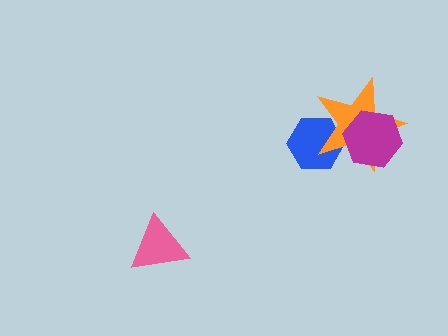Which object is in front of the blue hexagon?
The orange star is in front of the blue hexagon.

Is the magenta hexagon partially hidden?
No, no other shape covers it.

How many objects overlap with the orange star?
2 objects overlap with the orange star.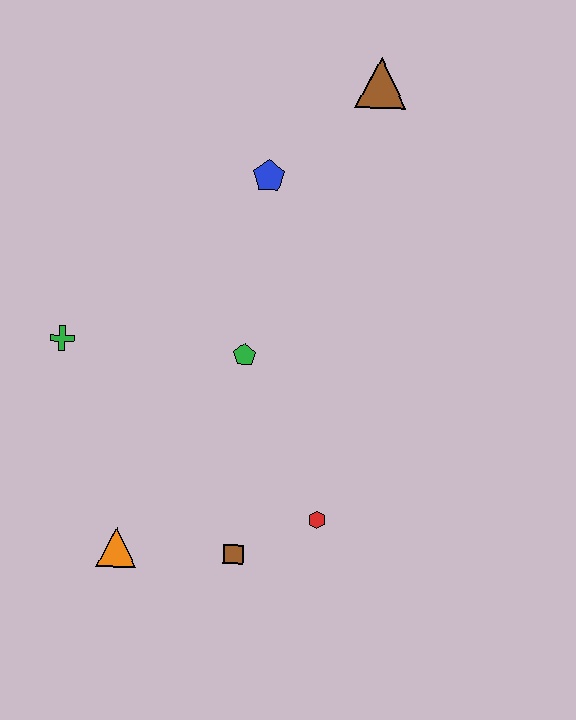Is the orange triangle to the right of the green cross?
Yes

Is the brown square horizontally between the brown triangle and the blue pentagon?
No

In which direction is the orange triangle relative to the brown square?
The orange triangle is to the left of the brown square.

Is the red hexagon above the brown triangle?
No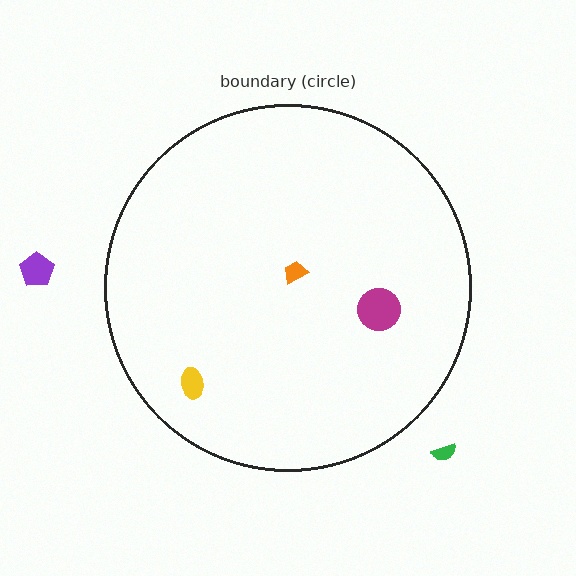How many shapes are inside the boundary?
3 inside, 2 outside.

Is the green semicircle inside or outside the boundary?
Outside.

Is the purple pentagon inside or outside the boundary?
Outside.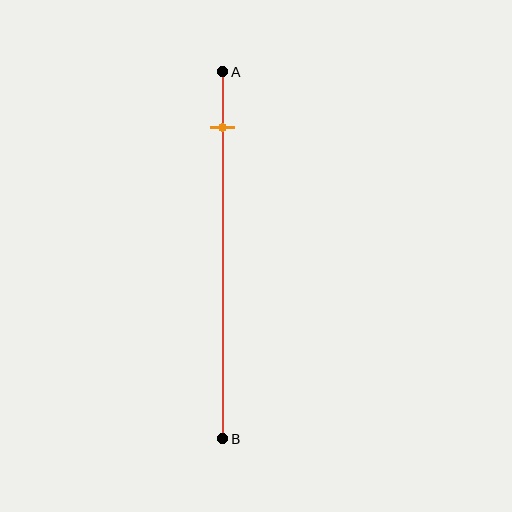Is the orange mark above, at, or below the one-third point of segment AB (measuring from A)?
The orange mark is above the one-third point of segment AB.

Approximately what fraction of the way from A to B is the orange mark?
The orange mark is approximately 15% of the way from A to B.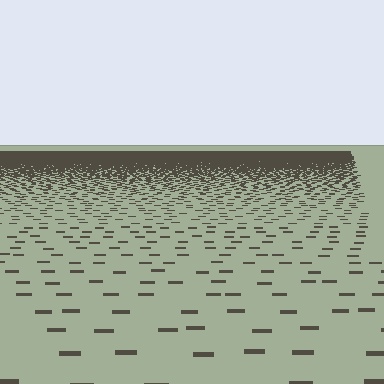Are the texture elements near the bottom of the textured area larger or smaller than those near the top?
Larger. Near the bottom, elements are closer to the viewer and appear at a bigger on-screen size.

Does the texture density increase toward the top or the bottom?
Density increases toward the top.